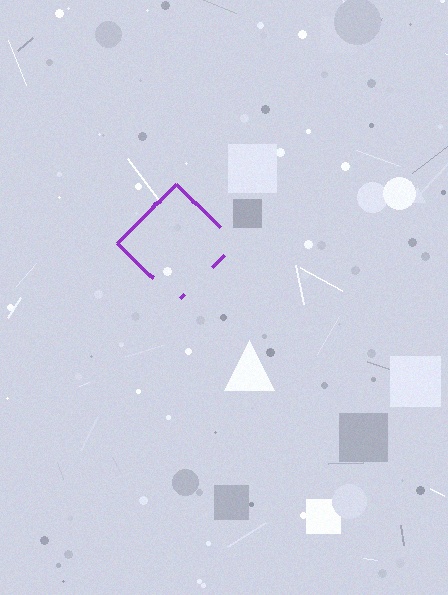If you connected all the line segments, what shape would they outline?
They would outline a diamond.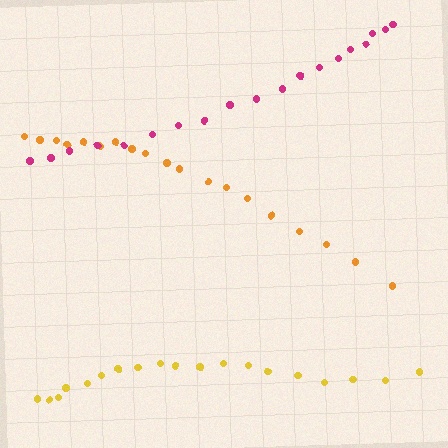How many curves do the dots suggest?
There are 3 distinct paths.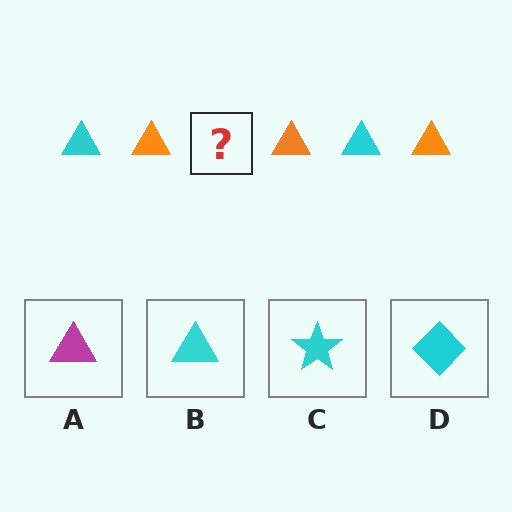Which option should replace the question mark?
Option B.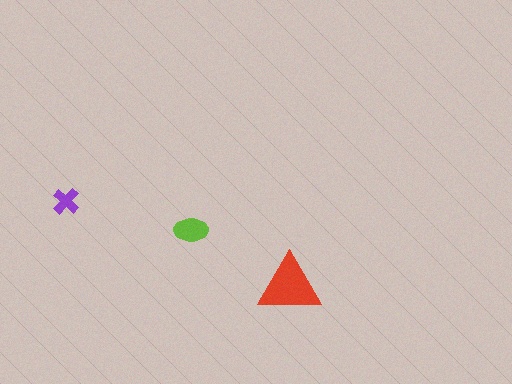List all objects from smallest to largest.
The purple cross, the lime ellipse, the red triangle.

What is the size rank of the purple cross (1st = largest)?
3rd.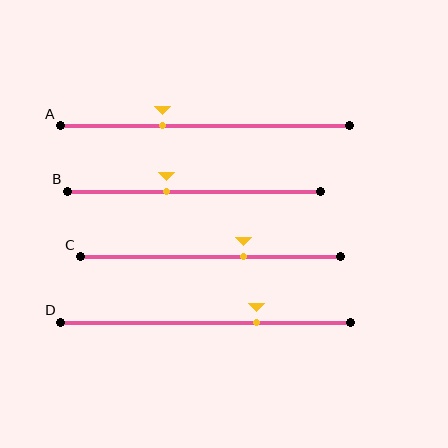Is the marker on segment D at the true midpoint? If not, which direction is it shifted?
No, the marker on segment D is shifted to the right by about 18% of the segment length.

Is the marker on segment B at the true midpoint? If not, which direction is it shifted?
No, the marker on segment B is shifted to the left by about 11% of the segment length.